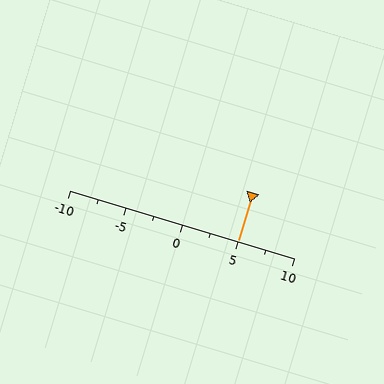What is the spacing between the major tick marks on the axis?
The major ticks are spaced 5 apart.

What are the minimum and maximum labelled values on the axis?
The axis runs from -10 to 10.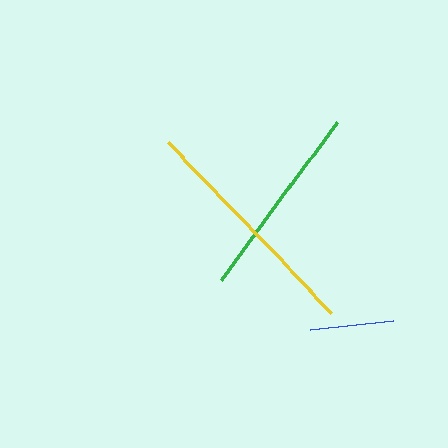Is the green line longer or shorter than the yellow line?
The yellow line is longer than the green line.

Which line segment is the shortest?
The blue line is the shortest at approximately 84 pixels.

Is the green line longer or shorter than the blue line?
The green line is longer than the blue line.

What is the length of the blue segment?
The blue segment is approximately 84 pixels long.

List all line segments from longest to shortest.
From longest to shortest: yellow, green, blue.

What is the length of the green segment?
The green segment is approximately 196 pixels long.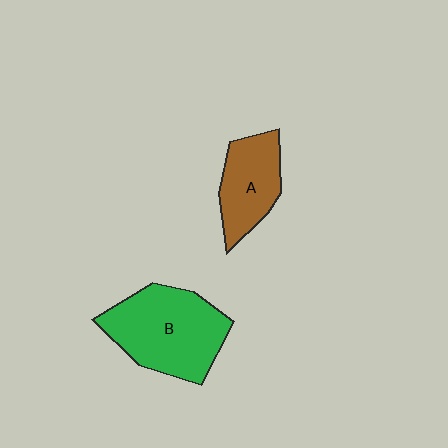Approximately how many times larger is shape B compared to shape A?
Approximately 1.6 times.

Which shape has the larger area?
Shape B (green).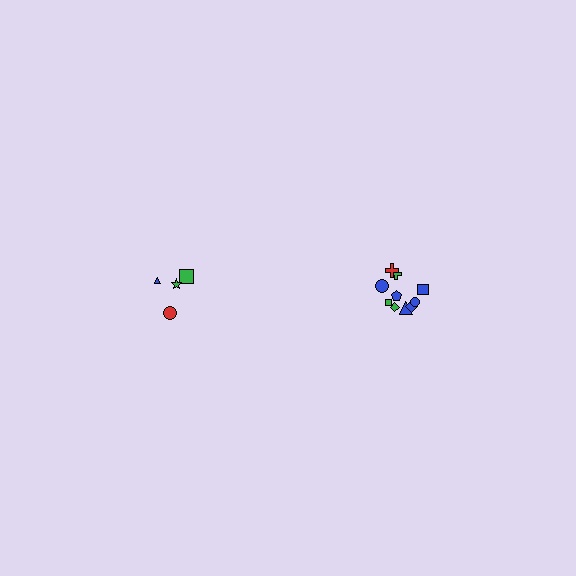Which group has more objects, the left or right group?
The right group.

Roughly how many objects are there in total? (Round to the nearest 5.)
Roughly 15 objects in total.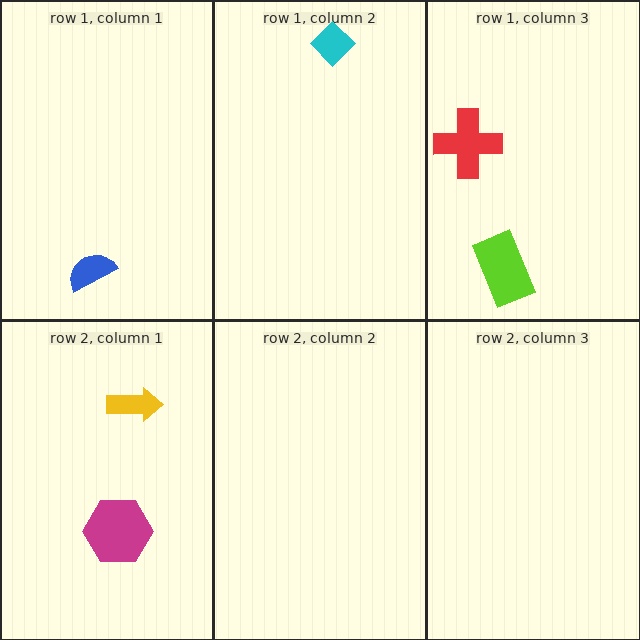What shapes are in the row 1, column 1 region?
The blue semicircle.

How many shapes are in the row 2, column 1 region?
2.